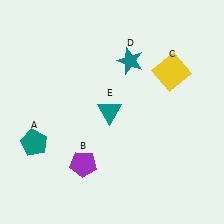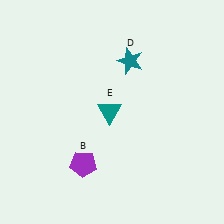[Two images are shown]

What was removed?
The yellow square (C), the teal pentagon (A) were removed in Image 2.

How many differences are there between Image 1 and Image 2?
There are 2 differences between the two images.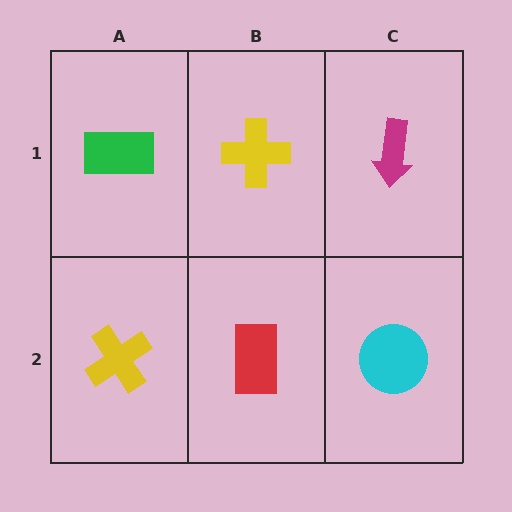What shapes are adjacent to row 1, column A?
A yellow cross (row 2, column A), a yellow cross (row 1, column B).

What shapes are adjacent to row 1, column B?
A red rectangle (row 2, column B), a green rectangle (row 1, column A), a magenta arrow (row 1, column C).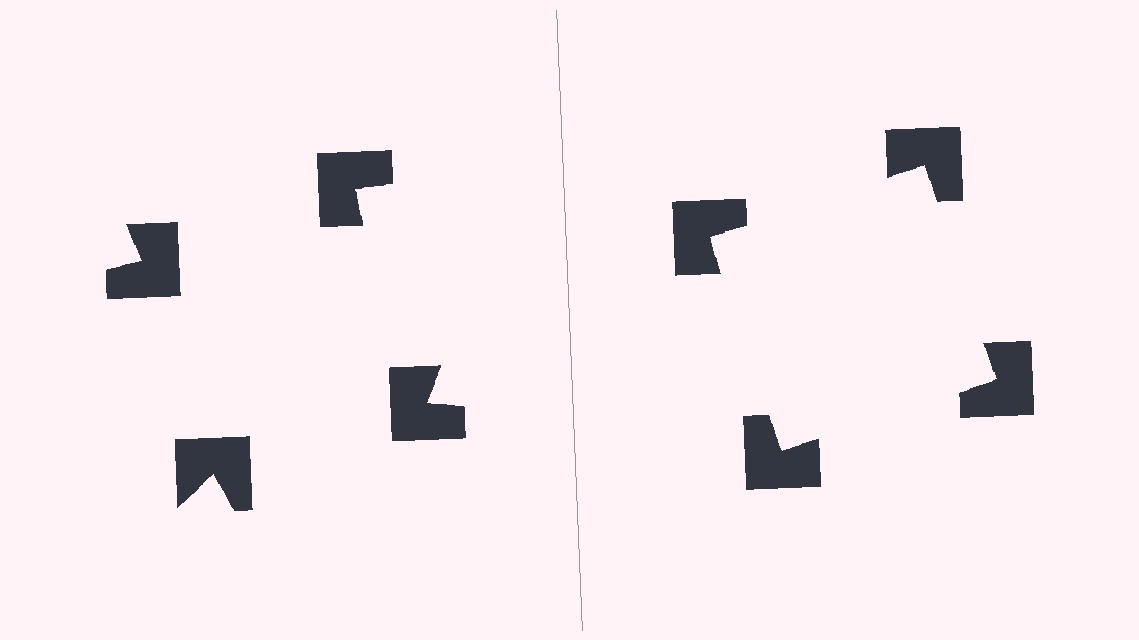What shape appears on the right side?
An illusory square.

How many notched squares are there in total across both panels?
8 — 4 on each side.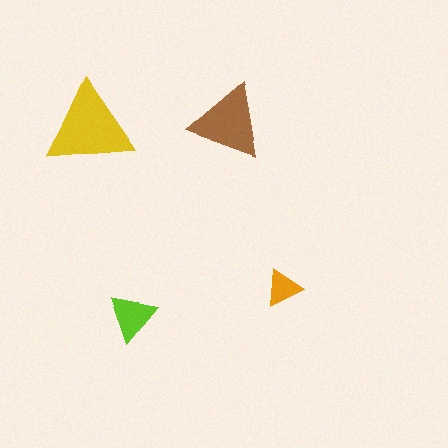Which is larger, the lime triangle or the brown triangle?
The brown one.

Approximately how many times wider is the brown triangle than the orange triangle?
About 2 times wider.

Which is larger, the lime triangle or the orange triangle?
The lime one.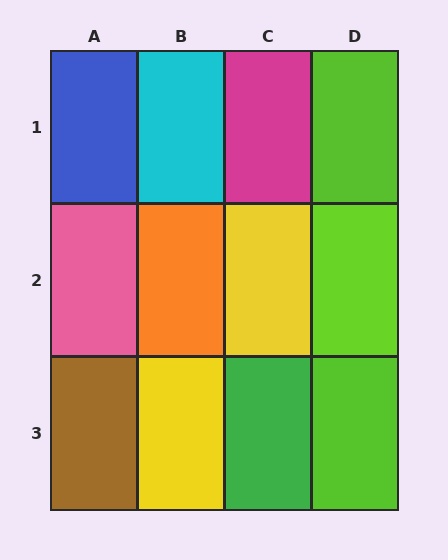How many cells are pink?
1 cell is pink.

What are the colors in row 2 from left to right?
Pink, orange, yellow, lime.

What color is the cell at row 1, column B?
Cyan.